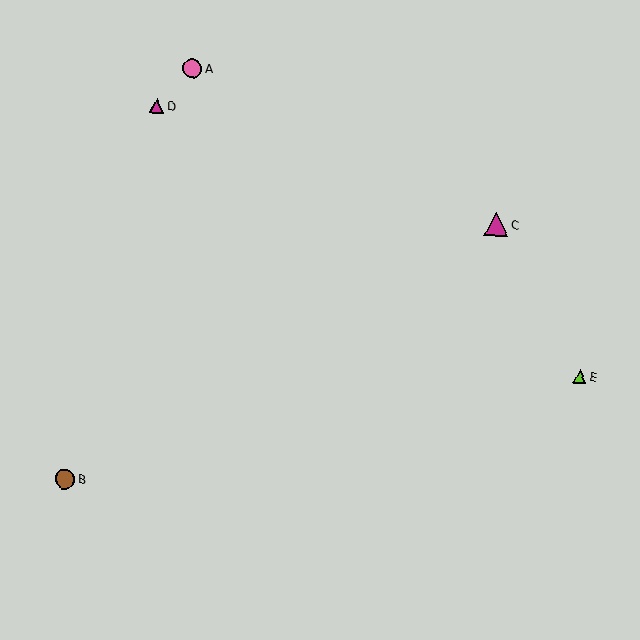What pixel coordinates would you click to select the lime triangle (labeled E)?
Click at (580, 376) to select the lime triangle E.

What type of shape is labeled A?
Shape A is a pink circle.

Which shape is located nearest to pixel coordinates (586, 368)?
The lime triangle (labeled E) at (580, 376) is nearest to that location.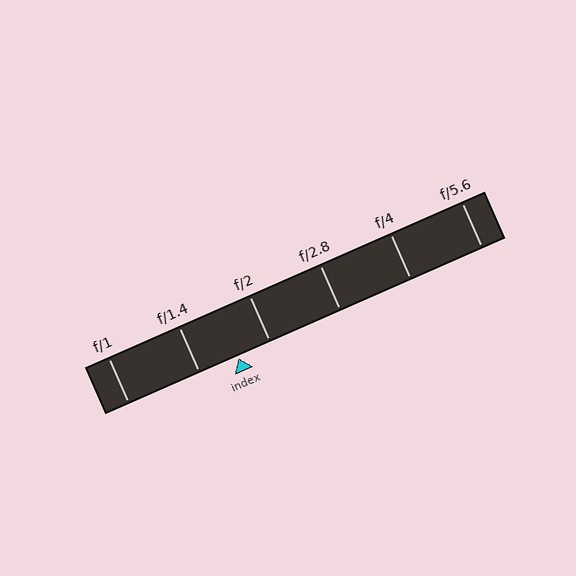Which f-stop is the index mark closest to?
The index mark is closest to f/2.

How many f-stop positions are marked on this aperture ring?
There are 6 f-stop positions marked.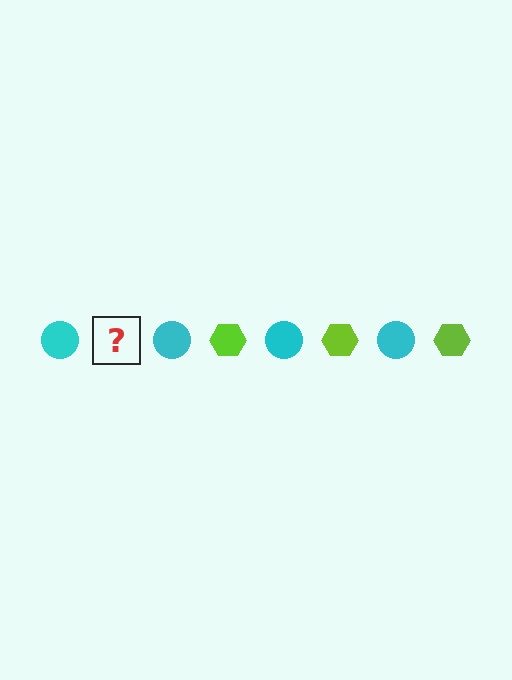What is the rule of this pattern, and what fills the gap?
The rule is that the pattern alternates between cyan circle and lime hexagon. The gap should be filled with a lime hexagon.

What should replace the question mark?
The question mark should be replaced with a lime hexagon.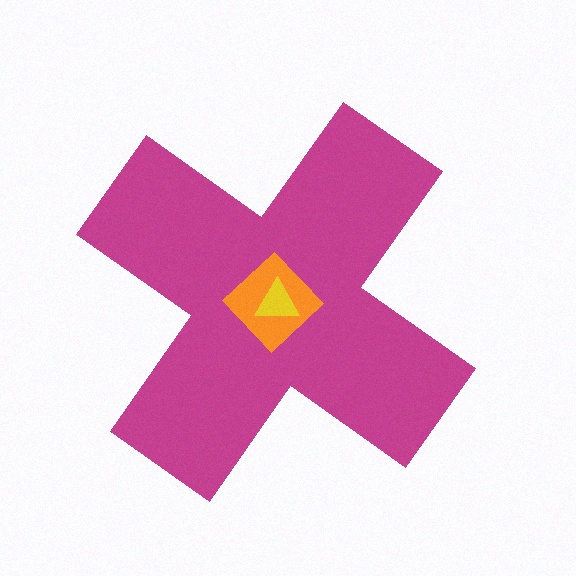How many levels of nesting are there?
3.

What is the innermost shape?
The yellow triangle.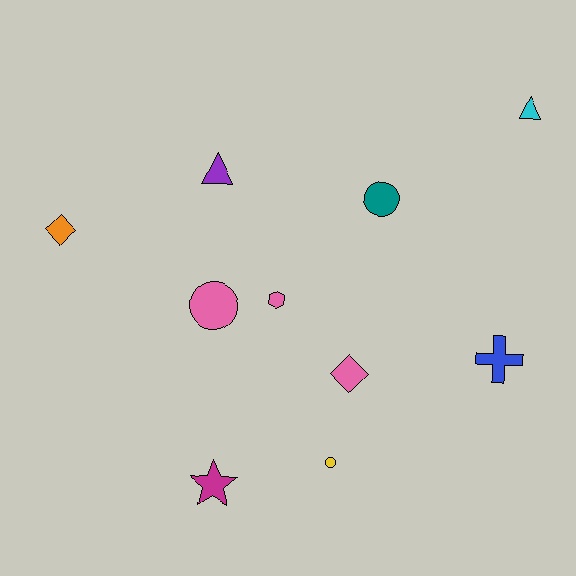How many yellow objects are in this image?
There is 1 yellow object.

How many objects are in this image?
There are 10 objects.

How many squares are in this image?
There are no squares.